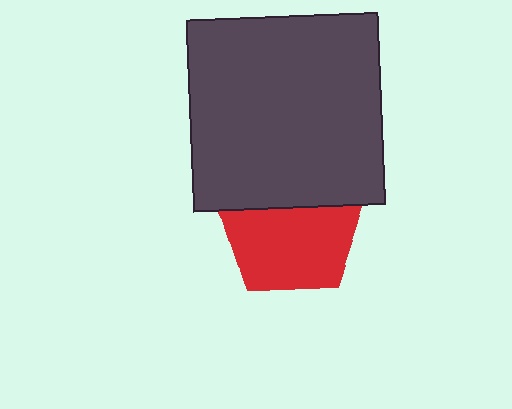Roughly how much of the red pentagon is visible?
Most of it is visible (roughly 67%).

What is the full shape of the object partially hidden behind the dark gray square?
The partially hidden object is a red pentagon.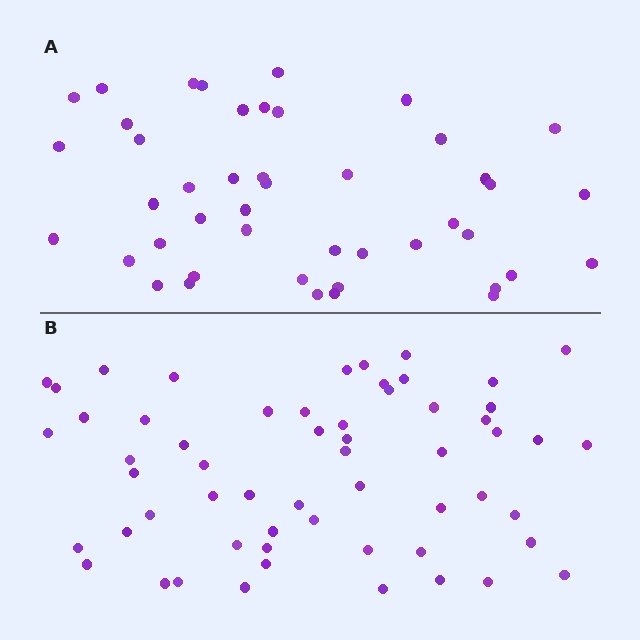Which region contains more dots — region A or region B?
Region B (the bottom region) has more dots.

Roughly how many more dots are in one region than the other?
Region B has approximately 15 more dots than region A.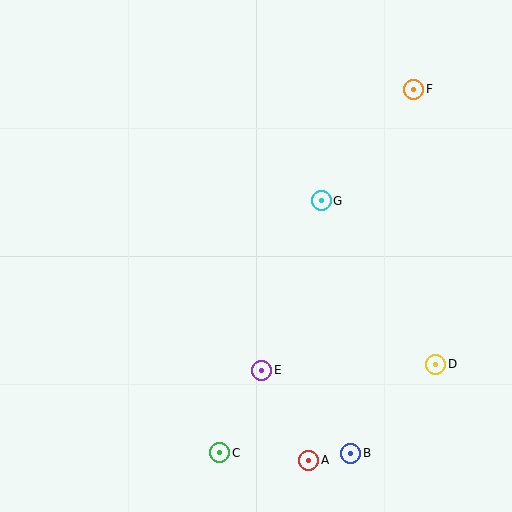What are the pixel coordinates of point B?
Point B is at (351, 453).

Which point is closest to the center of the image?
Point G at (321, 201) is closest to the center.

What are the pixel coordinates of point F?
Point F is at (414, 89).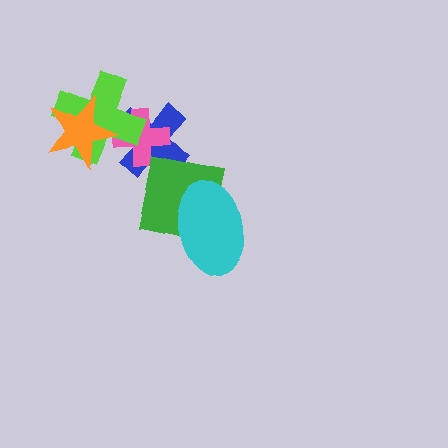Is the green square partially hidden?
Yes, it is partially covered by another shape.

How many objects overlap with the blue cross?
3 objects overlap with the blue cross.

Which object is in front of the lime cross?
The orange star is in front of the lime cross.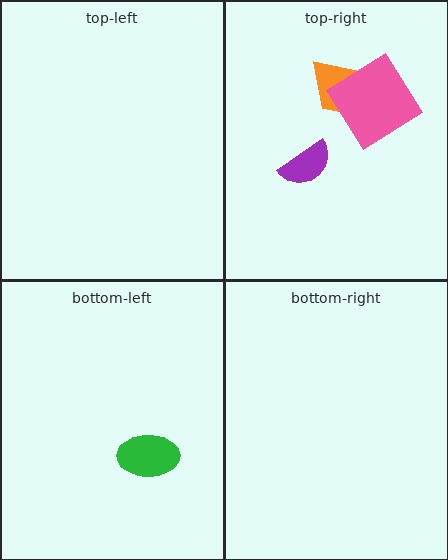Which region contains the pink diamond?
The top-right region.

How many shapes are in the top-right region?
3.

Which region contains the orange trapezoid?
The top-right region.